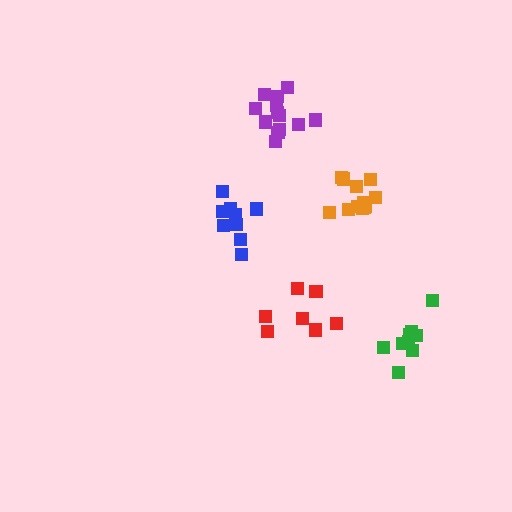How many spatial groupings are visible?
There are 5 spatial groupings.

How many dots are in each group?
Group 1: 8 dots, Group 2: 12 dots, Group 3: 10 dots, Group 4: 9 dots, Group 5: 13 dots (52 total).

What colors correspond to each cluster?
The clusters are colored: red, orange, blue, green, purple.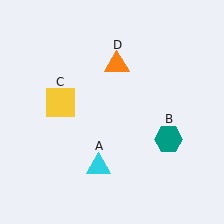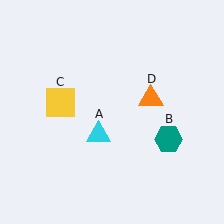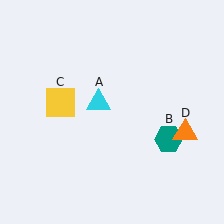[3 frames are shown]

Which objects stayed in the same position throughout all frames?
Teal hexagon (object B) and yellow square (object C) remained stationary.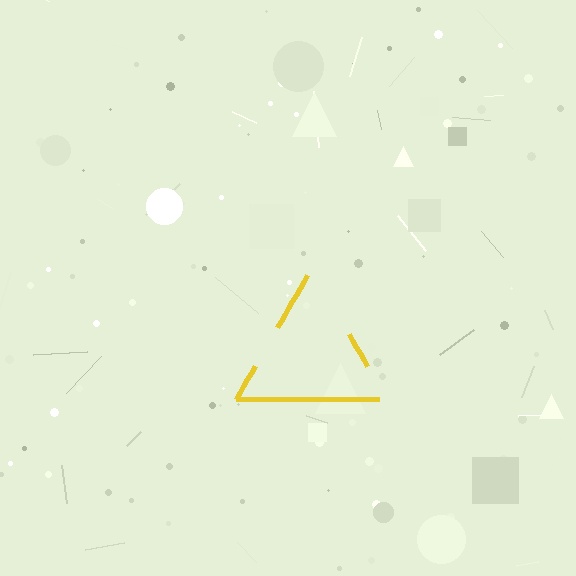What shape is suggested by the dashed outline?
The dashed outline suggests a triangle.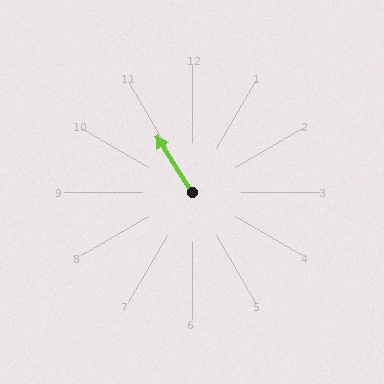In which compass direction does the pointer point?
Northwest.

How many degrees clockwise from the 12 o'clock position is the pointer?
Approximately 327 degrees.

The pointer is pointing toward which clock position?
Roughly 11 o'clock.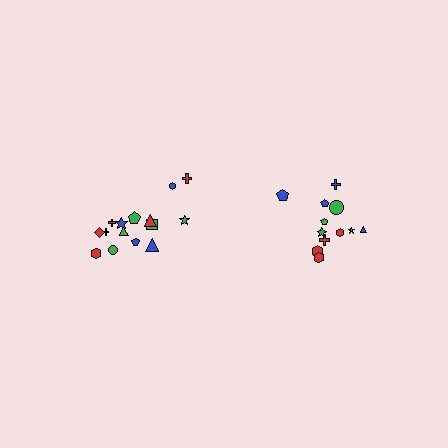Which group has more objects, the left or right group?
The left group.